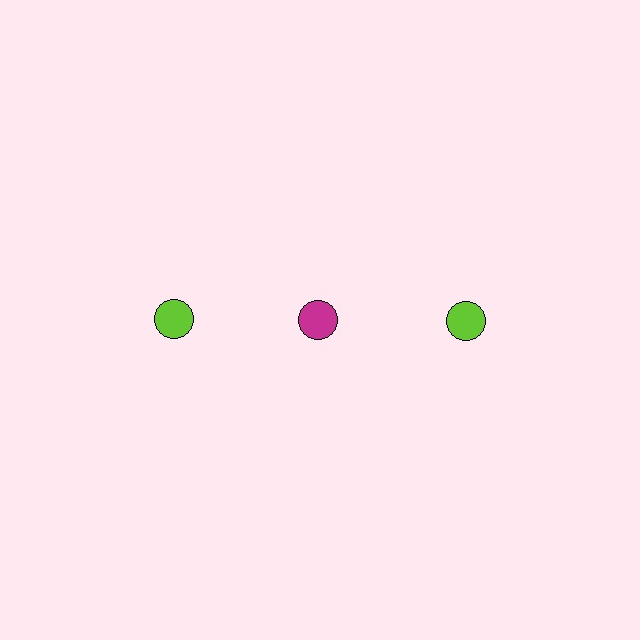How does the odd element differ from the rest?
It has a different color: magenta instead of lime.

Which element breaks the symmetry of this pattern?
The magenta circle in the top row, second from left column breaks the symmetry. All other shapes are lime circles.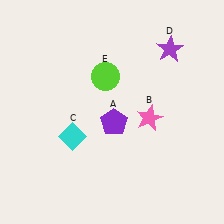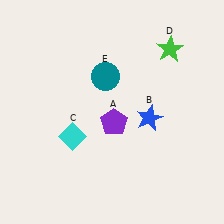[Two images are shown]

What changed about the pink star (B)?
In Image 1, B is pink. In Image 2, it changed to blue.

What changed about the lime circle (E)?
In Image 1, E is lime. In Image 2, it changed to teal.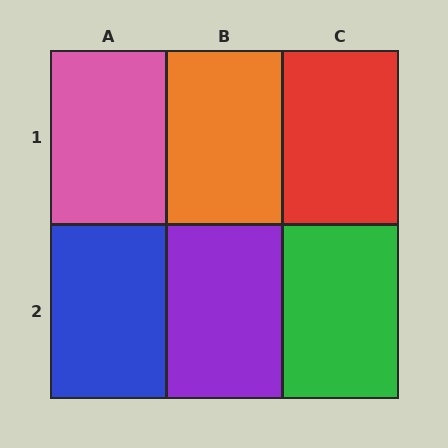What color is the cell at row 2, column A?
Blue.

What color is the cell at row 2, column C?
Green.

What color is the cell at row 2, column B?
Purple.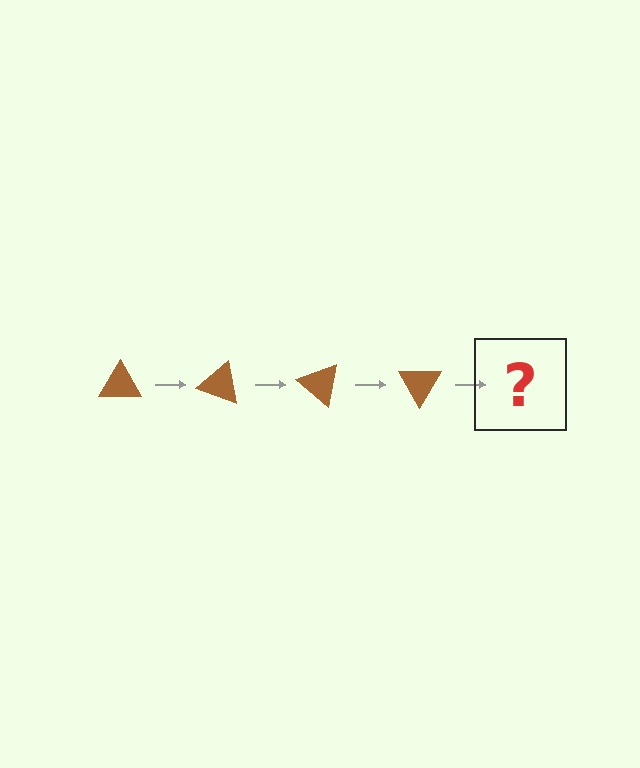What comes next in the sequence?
The next element should be a brown triangle rotated 80 degrees.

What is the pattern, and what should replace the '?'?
The pattern is that the triangle rotates 20 degrees each step. The '?' should be a brown triangle rotated 80 degrees.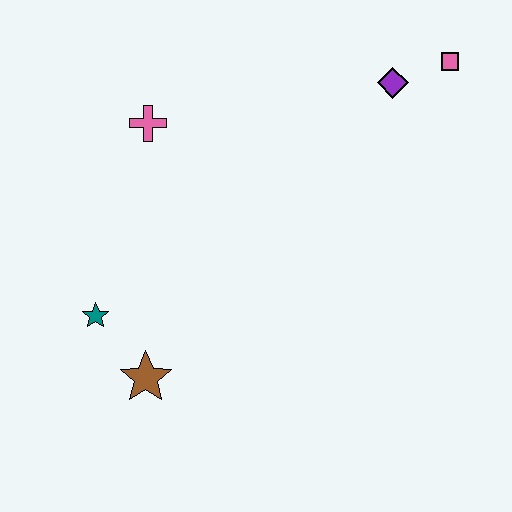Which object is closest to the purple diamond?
The pink square is closest to the purple diamond.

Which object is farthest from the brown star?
The pink square is farthest from the brown star.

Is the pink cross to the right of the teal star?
Yes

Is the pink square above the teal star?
Yes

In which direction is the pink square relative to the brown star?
The pink square is above the brown star.